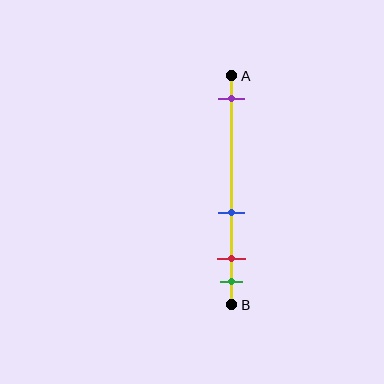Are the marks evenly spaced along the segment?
No, the marks are not evenly spaced.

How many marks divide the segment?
There are 4 marks dividing the segment.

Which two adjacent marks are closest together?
The red and green marks are the closest adjacent pair.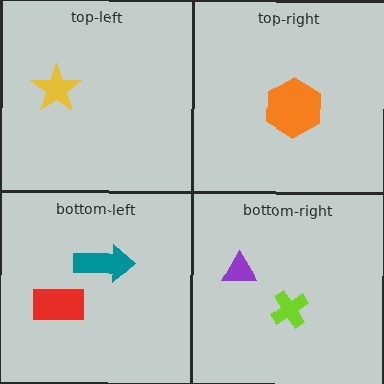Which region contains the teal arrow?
The bottom-left region.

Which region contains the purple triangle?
The bottom-right region.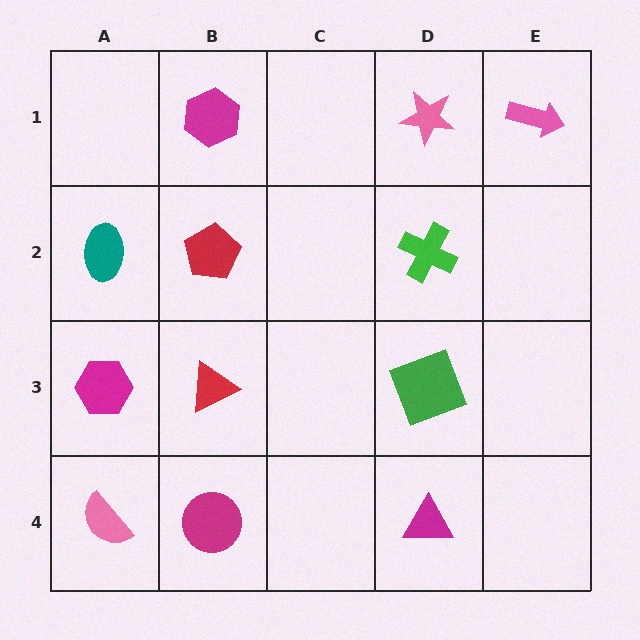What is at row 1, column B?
A magenta hexagon.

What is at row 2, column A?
A teal ellipse.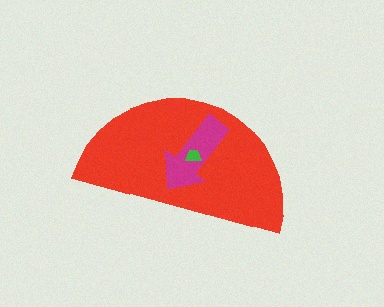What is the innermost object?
The green trapezoid.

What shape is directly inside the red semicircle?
The magenta arrow.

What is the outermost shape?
The red semicircle.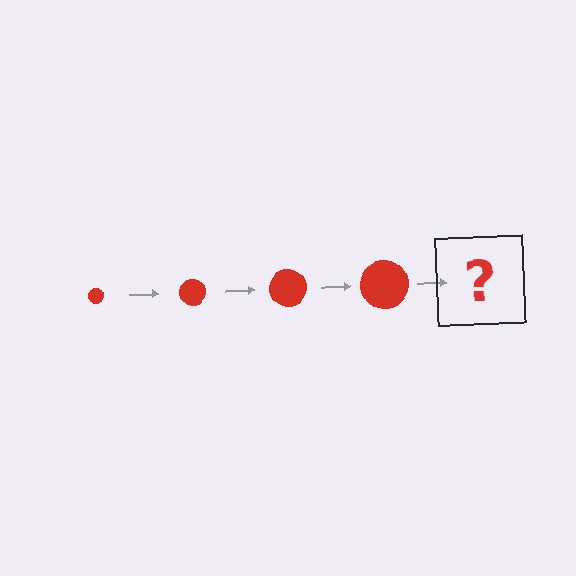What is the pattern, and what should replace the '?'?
The pattern is that the circle gets progressively larger each step. The '?' should be a red circle, larger than the previous one.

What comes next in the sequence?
The next element should be a red circle, larger than the previous one.